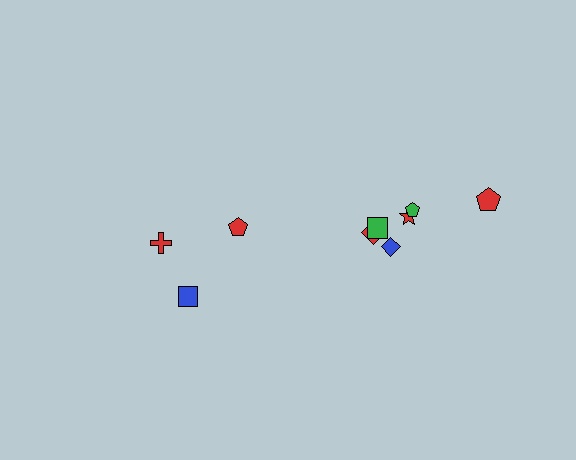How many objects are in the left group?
There are 3 objects.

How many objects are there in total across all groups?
There are 9 objects.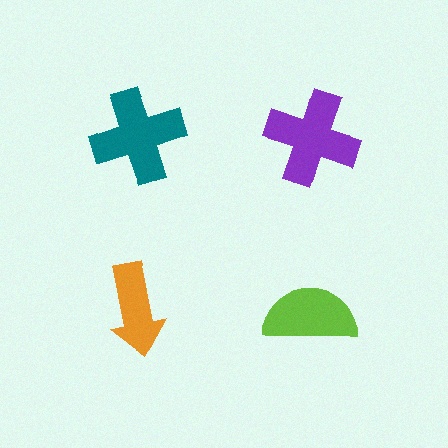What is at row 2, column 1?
An orange arrow.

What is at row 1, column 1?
A teal cross.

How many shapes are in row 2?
2 shapes.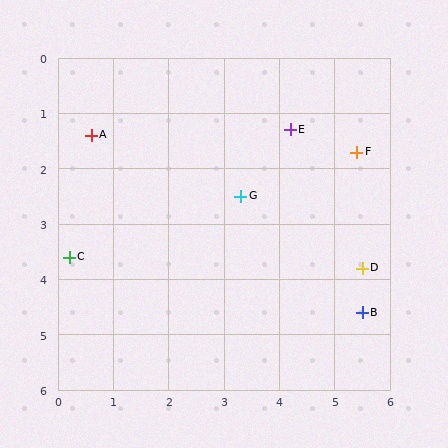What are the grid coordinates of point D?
Point D is at approximately (5.5, 3.8).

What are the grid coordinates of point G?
Point G is at approximately (3.3, 2.5).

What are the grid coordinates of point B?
Point B is at approximately (5.5, 4.6).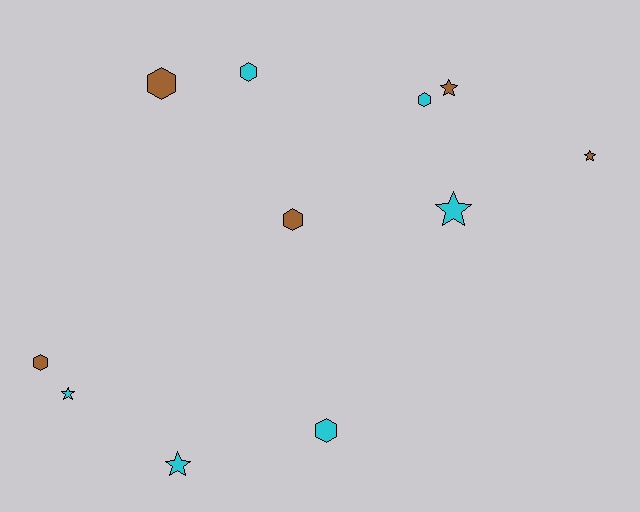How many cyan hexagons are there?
There are 3 cyan hexagons.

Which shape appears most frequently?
Hexagon, with 6 objects.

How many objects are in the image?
There are 11 objects.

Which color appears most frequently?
Cyan, with 6 objects.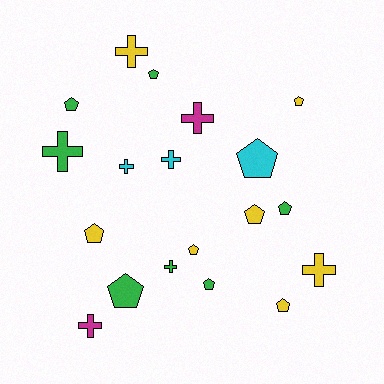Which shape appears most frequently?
Pentagon, with 11 objects.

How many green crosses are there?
There are 2 green crosses.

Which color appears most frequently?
Green, with 7 objects.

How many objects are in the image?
There are 19 objects.